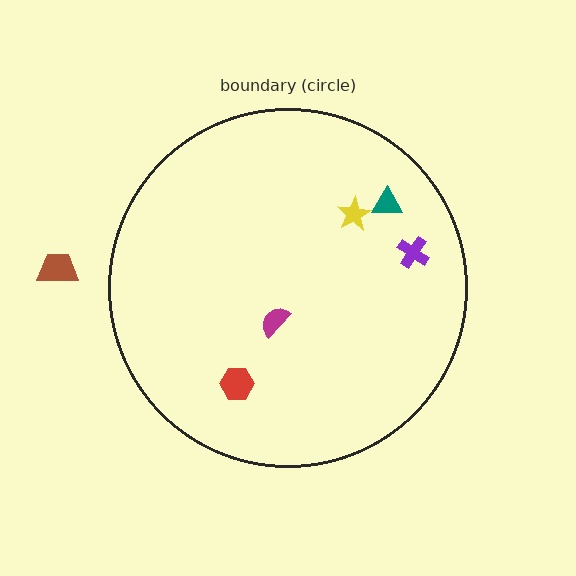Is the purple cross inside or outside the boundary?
Inside.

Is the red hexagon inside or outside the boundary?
Inside.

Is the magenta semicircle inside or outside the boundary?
Inside.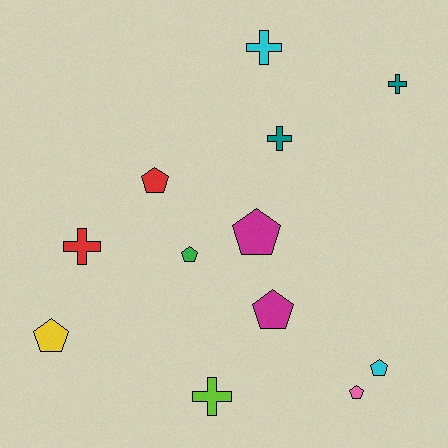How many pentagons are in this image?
There are 7 pentagons.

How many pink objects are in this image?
There is 1 pink object.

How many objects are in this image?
There are 12 objects.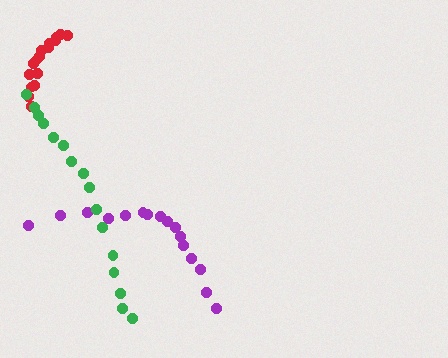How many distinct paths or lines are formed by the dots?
There are 3 distinct paths.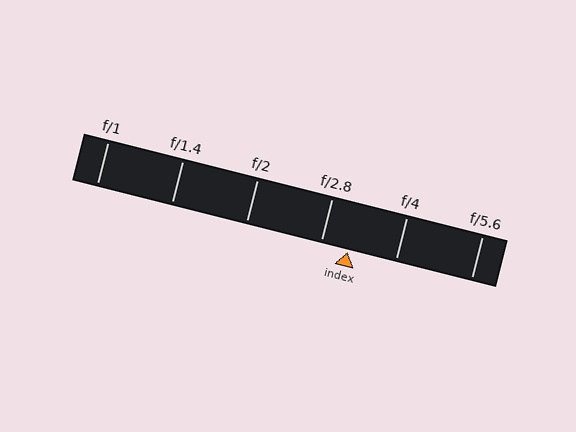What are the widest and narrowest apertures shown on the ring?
The widest aperture shown is f/1 and the narrowest is f/5.6.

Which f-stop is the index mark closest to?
The index mark is closest to f/2.8.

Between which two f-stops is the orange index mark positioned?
The index mark is between f/2.8 and f/4.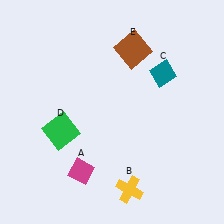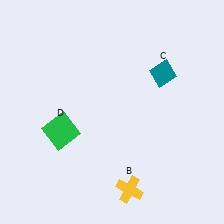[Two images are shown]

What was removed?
The brown square (E), the magenta diamond (A) were removed in Image 2.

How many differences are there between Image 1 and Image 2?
There are 2 differences between the two images.